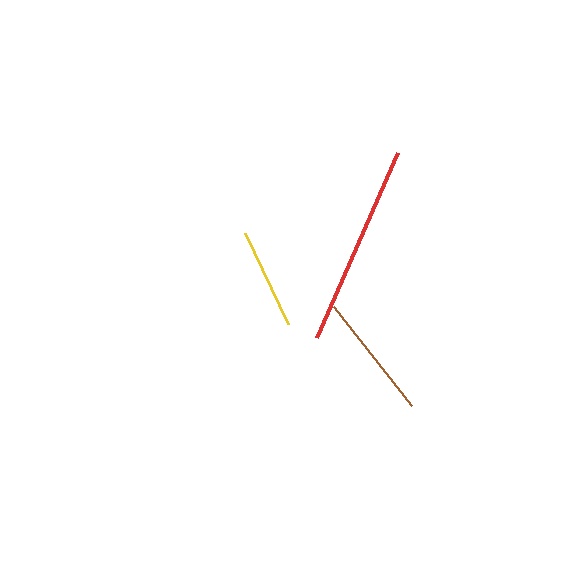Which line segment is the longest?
The red line is the longest at approximately 202 pixels.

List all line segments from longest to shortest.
From longest to shortest: red, brown, yellow.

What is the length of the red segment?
The red segment is approximately 202 pixels long.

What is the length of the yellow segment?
The yellow segment is approximately 101 pixels long.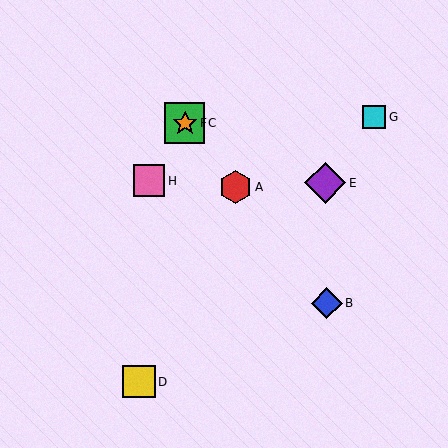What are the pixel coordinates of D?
Object D is at (139, 382).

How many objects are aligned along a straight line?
4 objects (A, B, C, F) are aligned along a straight line.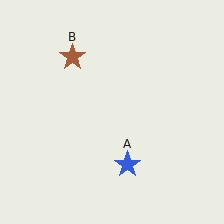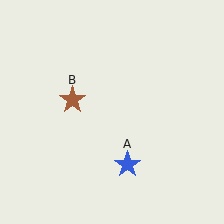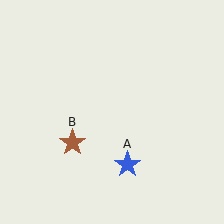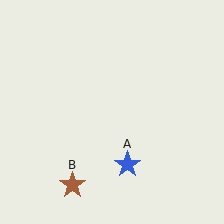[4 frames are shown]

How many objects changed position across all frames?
1 object changed position: brown star (object B).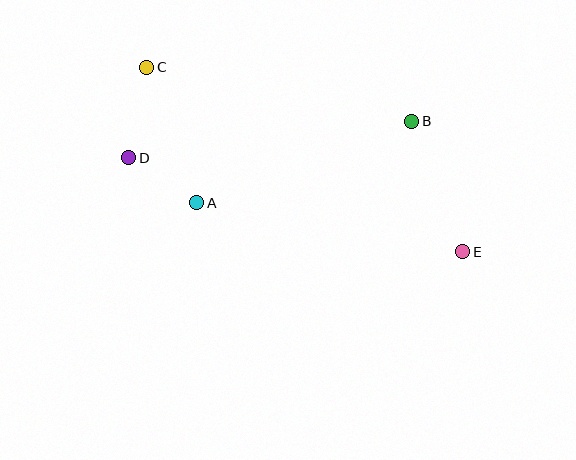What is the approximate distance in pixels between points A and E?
The distance between A and E is approximately 270 pixels.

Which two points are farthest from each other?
Points C and E are farthest from each other.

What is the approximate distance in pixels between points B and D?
The distance between B and D is approximately 285 pixels.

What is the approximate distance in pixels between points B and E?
The distance between B and E is approximately 140 pixels.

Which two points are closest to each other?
Points A and D are closest to each other.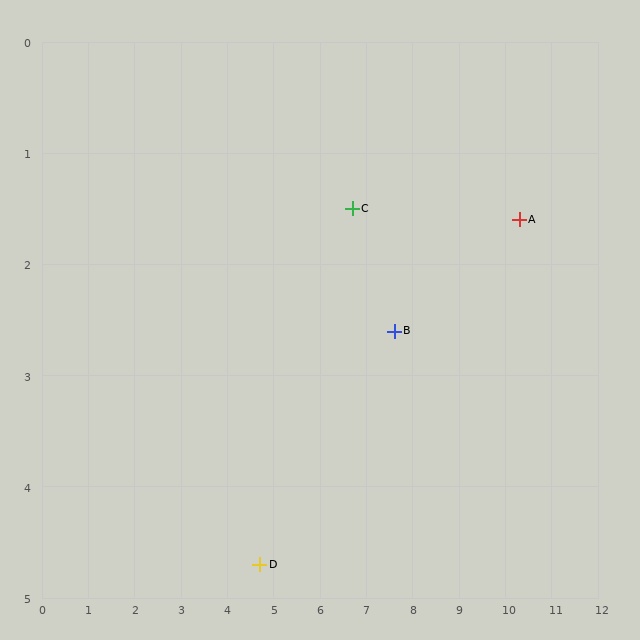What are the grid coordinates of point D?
Point D is at approximately (4.7, 4.7).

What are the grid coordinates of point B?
Point B is at approximately (7.6, 2.6).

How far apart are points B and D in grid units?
Points B and D are about 3.6 grid units apart.